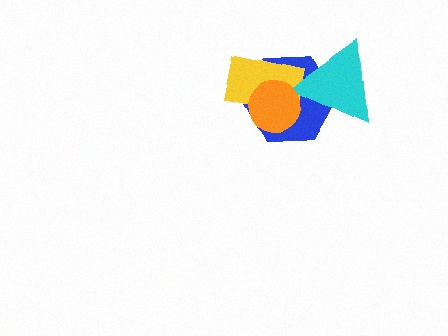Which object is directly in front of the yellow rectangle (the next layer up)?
The cyan triangle is directly in front of the yellow rectangle.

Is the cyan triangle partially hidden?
No, no other shape covers it.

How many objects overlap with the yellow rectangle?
3 objects overlap with the yellow rectangle.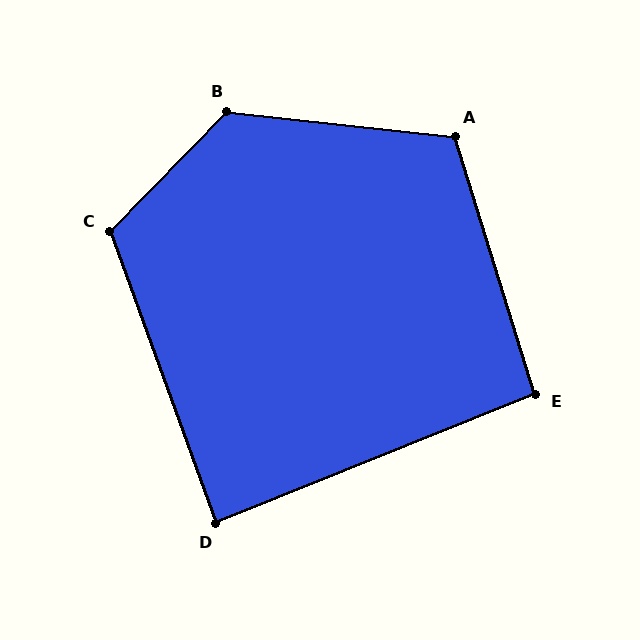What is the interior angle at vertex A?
Approximately 113 degrees (obtuse).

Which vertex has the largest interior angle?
B, at approximately 128 degrees.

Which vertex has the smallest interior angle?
D, at approximately 88 degrees.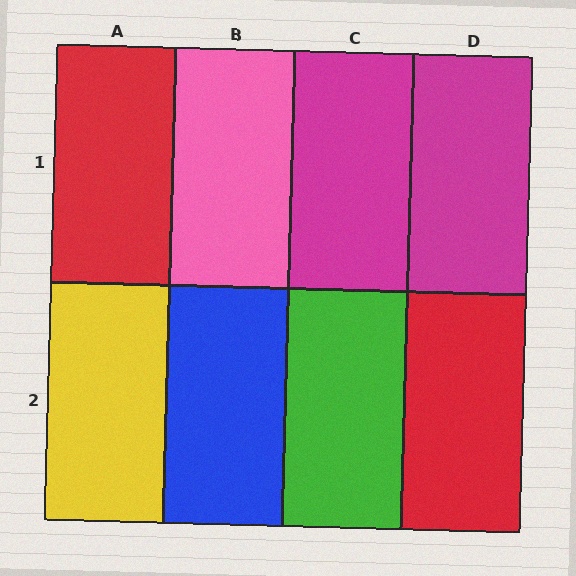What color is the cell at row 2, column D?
Red.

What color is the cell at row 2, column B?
Blue.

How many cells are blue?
1 cell is blue.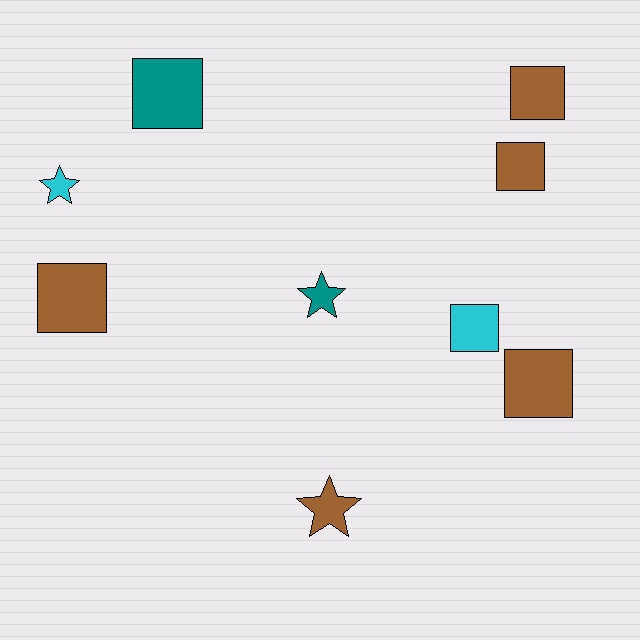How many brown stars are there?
There is 1 brown star.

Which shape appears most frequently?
Square, with 6 objects.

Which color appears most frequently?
Brown, with 5 objects.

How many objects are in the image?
There are 9 objects.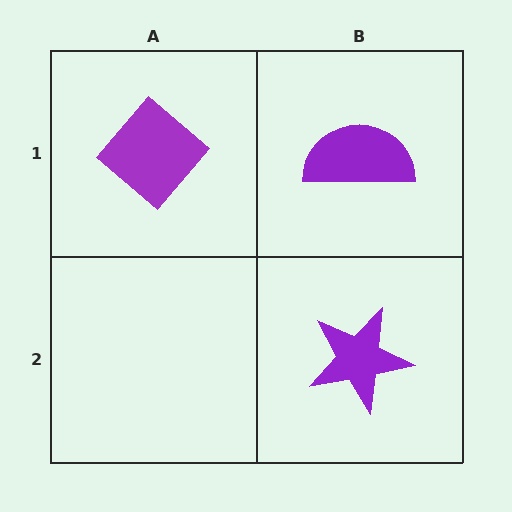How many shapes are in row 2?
1 shape.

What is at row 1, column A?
A purple diamond.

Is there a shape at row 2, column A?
No, that cell is empty.